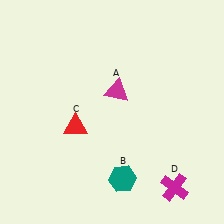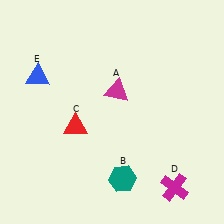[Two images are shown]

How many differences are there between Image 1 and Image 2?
There is 1 difference between the two images.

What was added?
A blue triangle (E) was added in Image 2.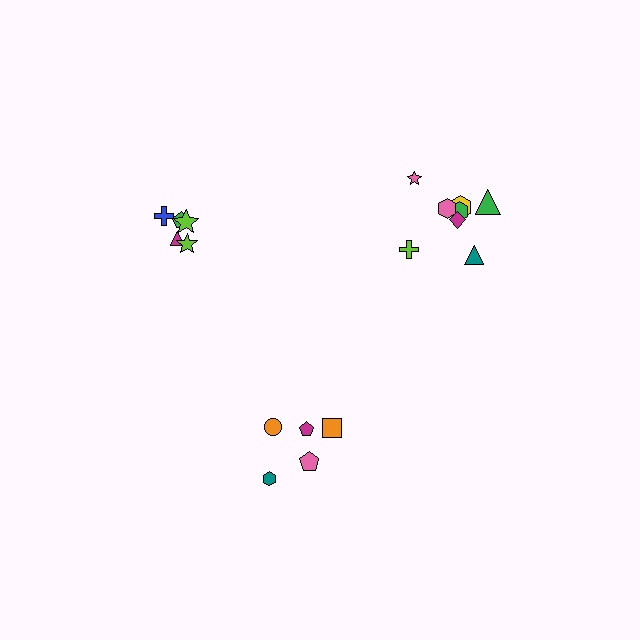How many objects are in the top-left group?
There are 5 objects.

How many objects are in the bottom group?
There are 5 objects.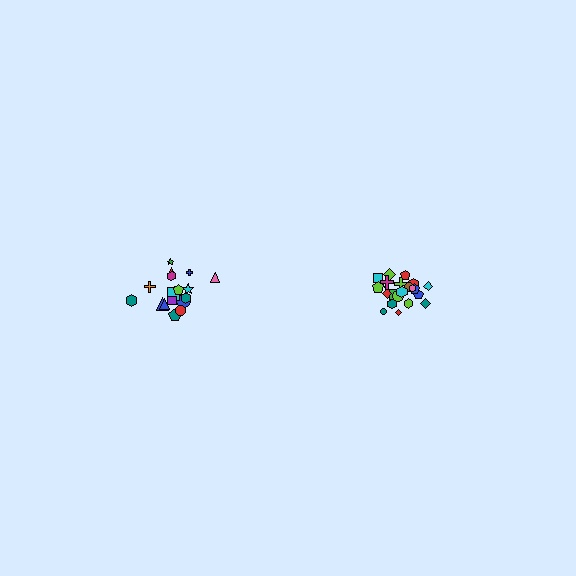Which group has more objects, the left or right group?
The right group.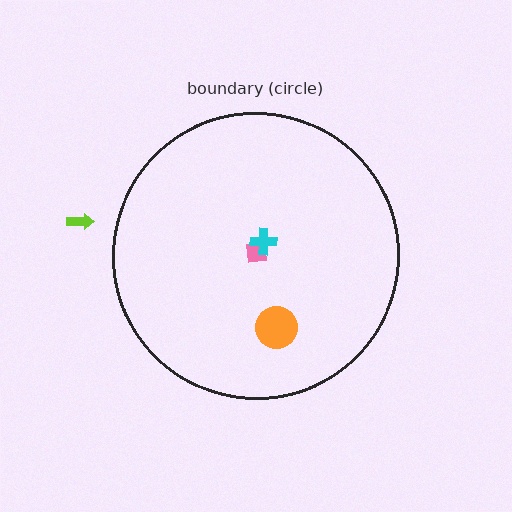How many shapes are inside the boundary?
3 inside, 1 outside.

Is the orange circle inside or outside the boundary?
Inside.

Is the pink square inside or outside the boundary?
Inside.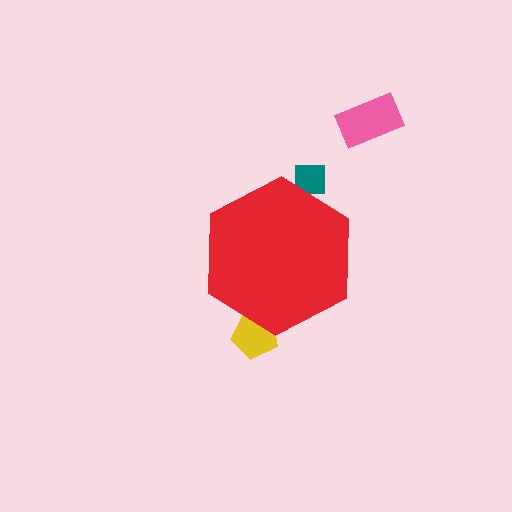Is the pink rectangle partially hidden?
No, the pink rectangle is fully visible.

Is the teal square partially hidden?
Yes, the teal square is partially hidden behind the red hexagon.